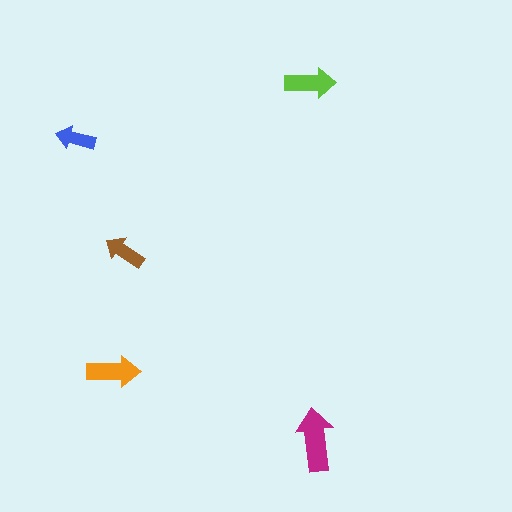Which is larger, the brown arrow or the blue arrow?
The brown one.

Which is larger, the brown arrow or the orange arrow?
The orange one.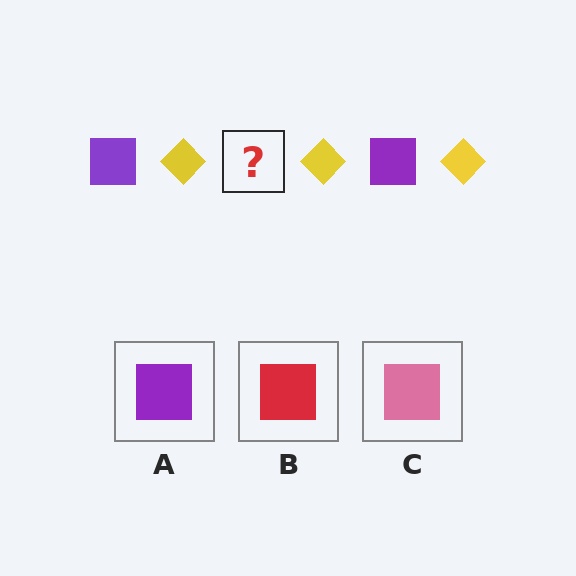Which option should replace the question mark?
Option A.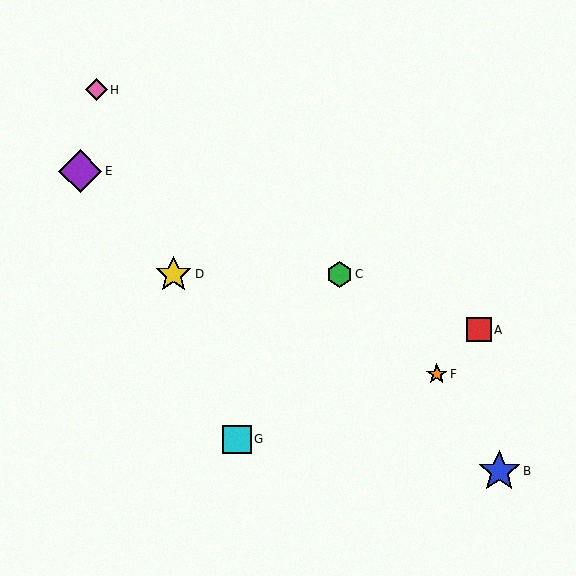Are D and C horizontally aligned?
Yes, both are at y≈274.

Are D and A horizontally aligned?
No, D is at y≈274 and A is at y≈330.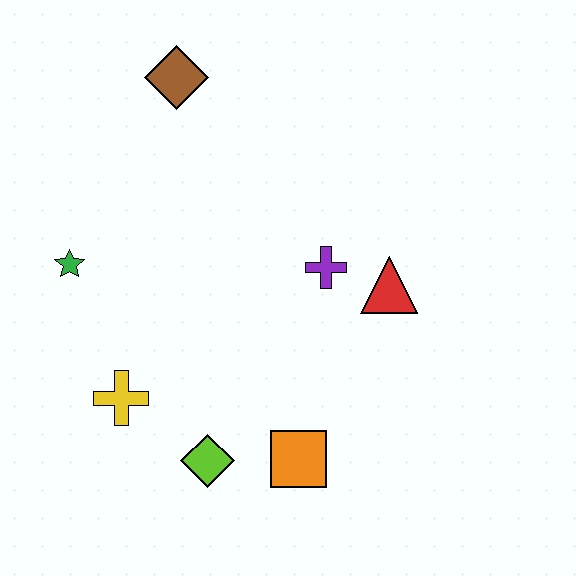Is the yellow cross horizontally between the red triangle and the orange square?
No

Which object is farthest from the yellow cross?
The brown diamond is farthest from the yellow cross.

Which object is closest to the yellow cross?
The lime diamond is closest to the yellow cross.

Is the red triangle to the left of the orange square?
No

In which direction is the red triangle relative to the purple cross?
The red triangle is to the right of the purple cross.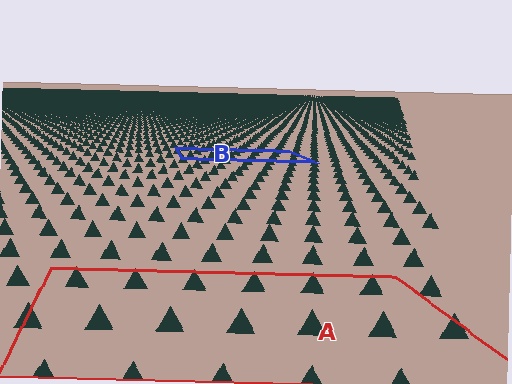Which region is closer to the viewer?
Region A is closer. The texture elements there are larger and more spread out.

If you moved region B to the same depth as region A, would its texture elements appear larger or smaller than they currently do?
They would appear larger. At a closer depth, the same texture elements are projected at a bigger on-screen size.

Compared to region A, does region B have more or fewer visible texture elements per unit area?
Region B has more texture elements per unit area — they are packed more densely because it is farther away.